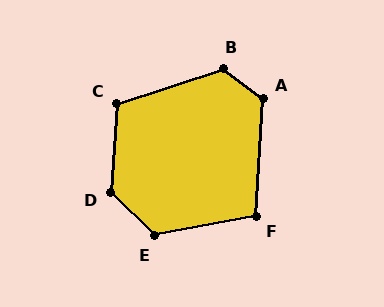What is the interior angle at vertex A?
Approximately 123 degrees (obtuse).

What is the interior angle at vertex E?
Approximately 125 degrees (obtuse).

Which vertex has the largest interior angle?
D, at approximately 131 degrees.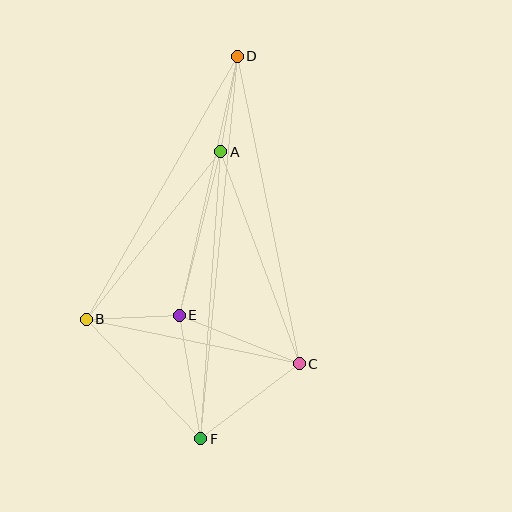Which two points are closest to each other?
Points B and E are closest to each other.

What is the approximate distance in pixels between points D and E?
The distance between D and E is approximately 265 pixels.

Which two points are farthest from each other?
Points D and F are farthest from each other.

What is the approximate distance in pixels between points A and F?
The distance between A and F is approximately 287 pixels.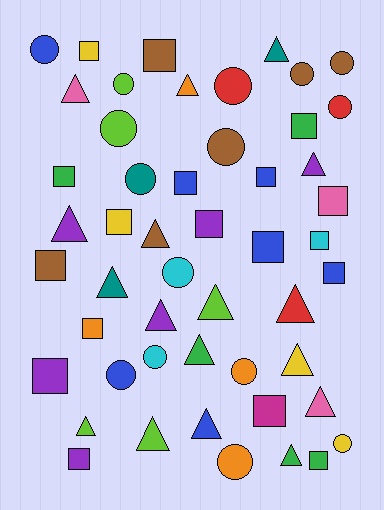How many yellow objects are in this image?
There are 4 yellow objects.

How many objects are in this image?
There are 50 objects.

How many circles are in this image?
There are 15 circles.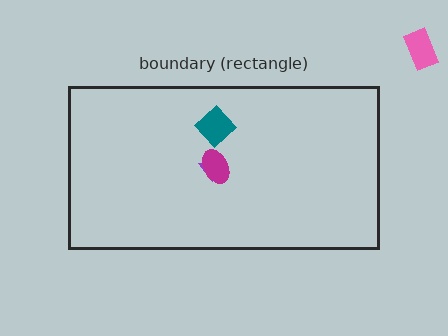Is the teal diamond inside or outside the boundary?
Inside.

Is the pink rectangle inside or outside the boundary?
Outside.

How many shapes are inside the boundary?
3 inside, 1 outside.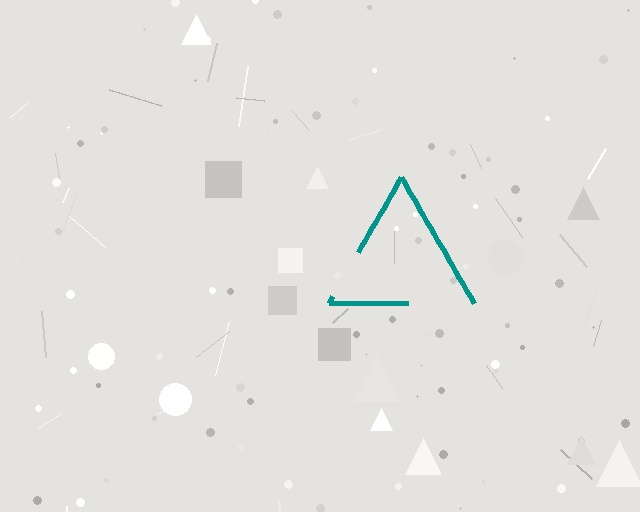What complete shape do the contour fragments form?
The contour fragments form a triangle.